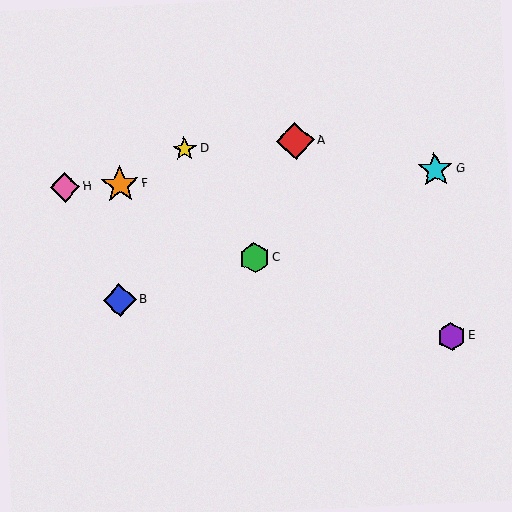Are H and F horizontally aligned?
Yes, both are at y≈187.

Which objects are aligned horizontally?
Objects F, G, H are aligned horizontally.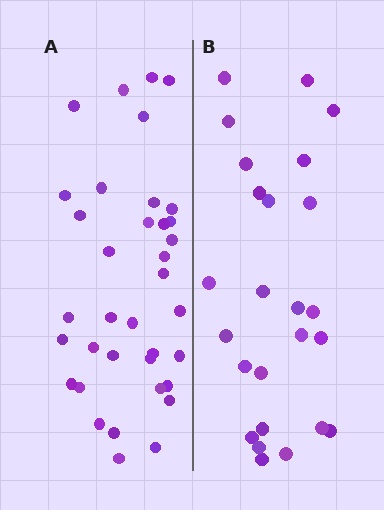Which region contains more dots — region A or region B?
Region A (the left region) has more dots.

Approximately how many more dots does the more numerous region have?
Region A has roughly 12 or so more dots than region B.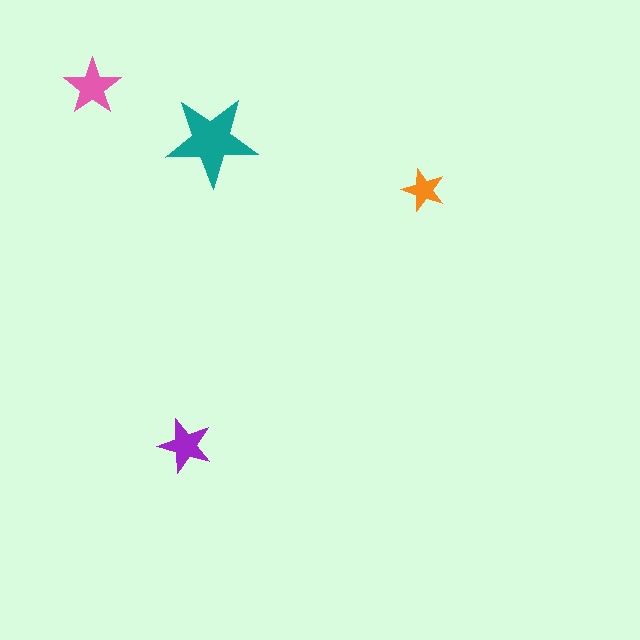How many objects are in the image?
There are 4 objects in the image.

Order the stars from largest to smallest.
the teal one, the pink one, the purple one, the orange one.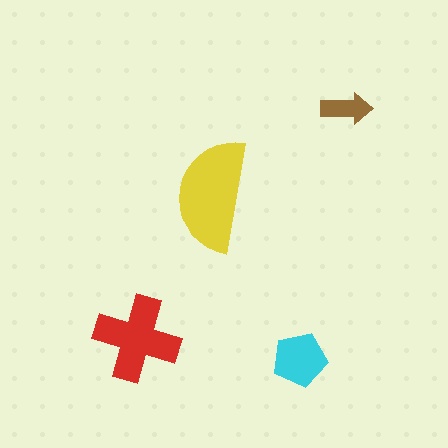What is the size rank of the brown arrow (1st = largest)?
4th.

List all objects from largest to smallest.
The yellow semicircle, the red cross, the cyan pentagon, the brown arrow.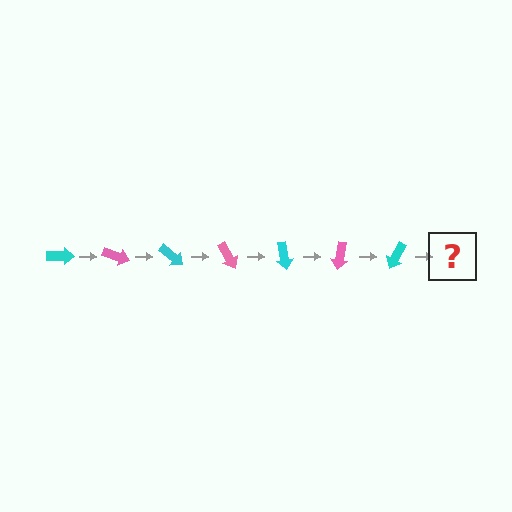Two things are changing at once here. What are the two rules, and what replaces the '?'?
The two rules are that it rotates 20 degrees each step and the color cycles through cyan and pink. The '?' should be a pink arrow, rotated 140 degrees from the start.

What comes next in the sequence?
The next element should be a pink arrow, rotated 140 degrees from the start.